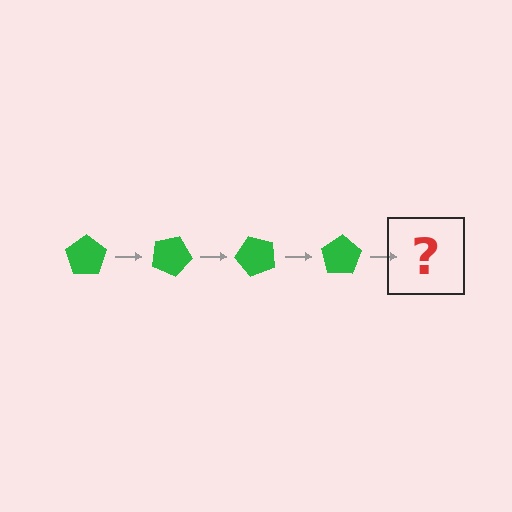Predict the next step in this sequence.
The next step is a green pentagon rotated 100 degrees.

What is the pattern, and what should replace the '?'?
The pattern is that the pentagon rotates 25 degrees each step. The '?' should be a green pentagon rotated 100 degrees.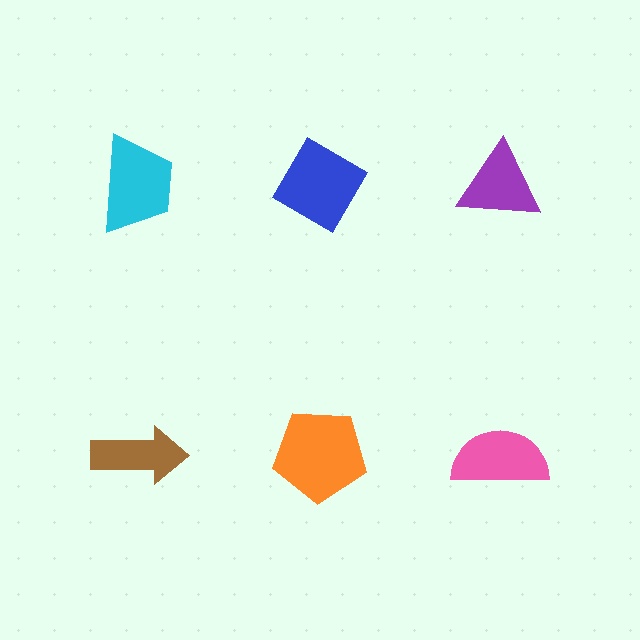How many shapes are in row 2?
3 shapes.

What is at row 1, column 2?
A blue diamond.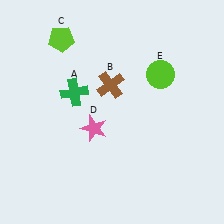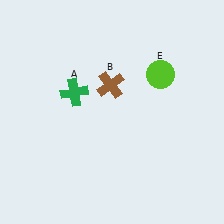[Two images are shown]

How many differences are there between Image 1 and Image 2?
There are 2 differences between the two images.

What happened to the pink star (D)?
The pink star (D) was removed in Image 2. It was in the bottom-left area of Image 1.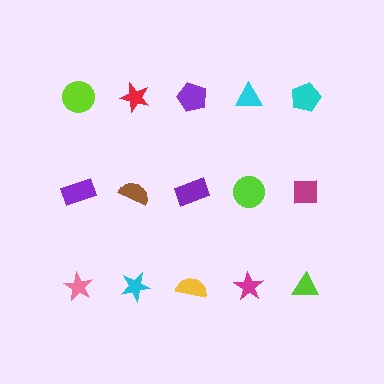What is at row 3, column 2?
A cyan star.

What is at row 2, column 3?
A purple rectangle.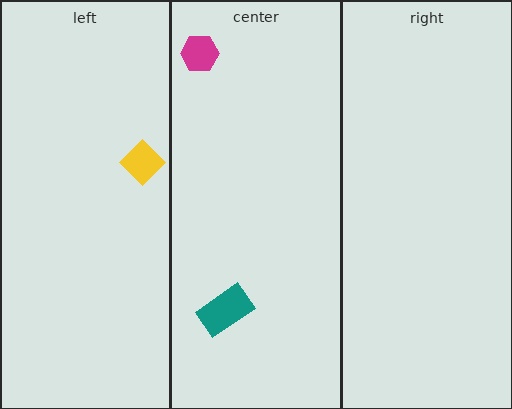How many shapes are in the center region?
2.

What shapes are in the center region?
The magenta hexagon, the teal rectangle.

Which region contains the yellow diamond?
The left region.